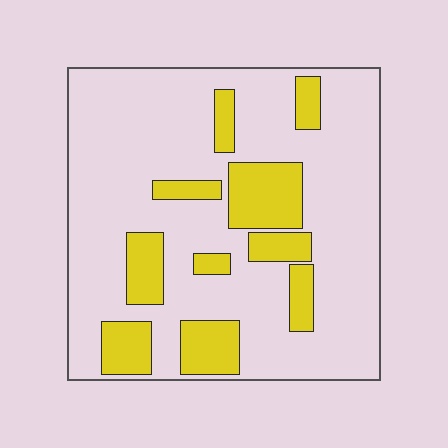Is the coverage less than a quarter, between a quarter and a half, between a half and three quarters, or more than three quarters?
Less than a quarter.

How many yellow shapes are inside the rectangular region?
10.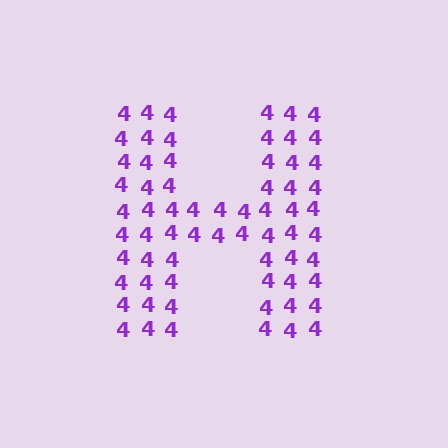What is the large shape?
The large shape is the letter H.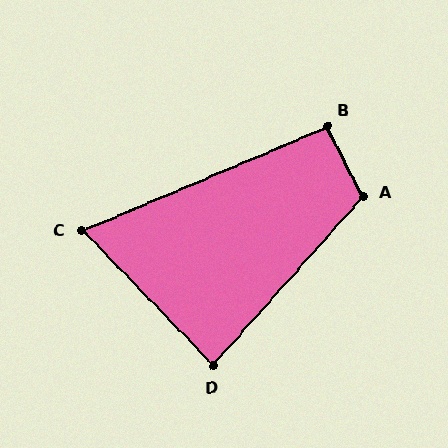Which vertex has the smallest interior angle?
C, at approximately 69 degrees.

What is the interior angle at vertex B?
Approximately 94 degrees (approximately right).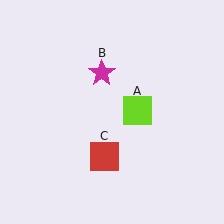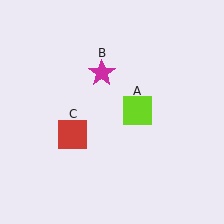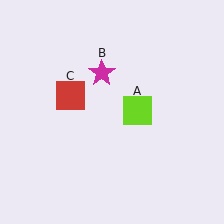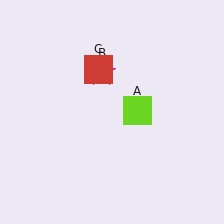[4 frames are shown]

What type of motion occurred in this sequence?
The red square (object C) rotated clockwise around the center of the scene.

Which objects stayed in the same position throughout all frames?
Lime square (object A) and magenta star (object B) remained stationary.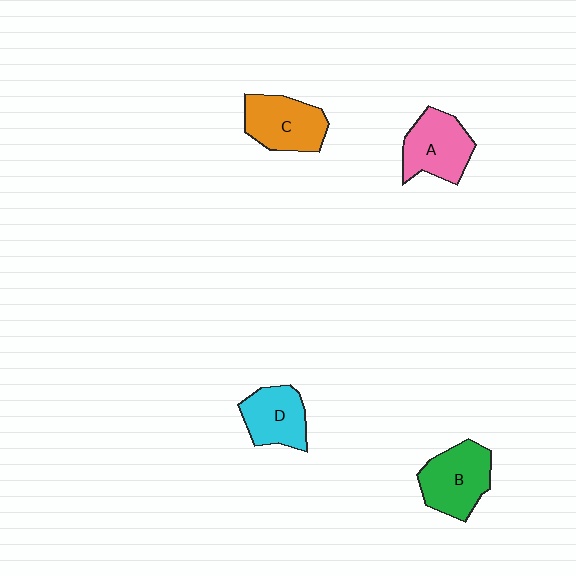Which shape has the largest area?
Shape B (green).